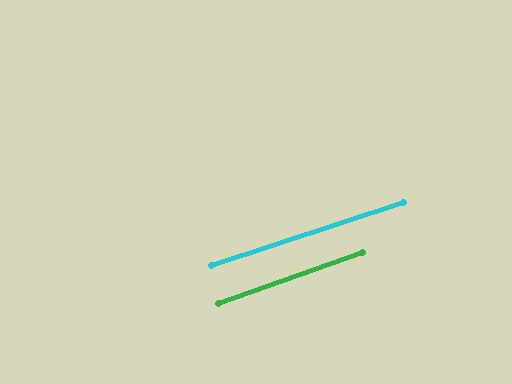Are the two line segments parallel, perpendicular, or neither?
Parallel — their directions differ by only 1.2°.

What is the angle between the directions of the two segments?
Approximately 1 degree.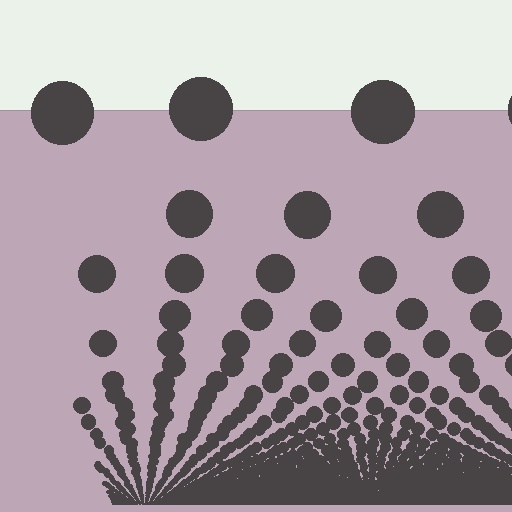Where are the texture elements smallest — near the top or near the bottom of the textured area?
Near the bottom.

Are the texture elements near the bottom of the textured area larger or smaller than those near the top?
Smaller. The gradient is inverted — elements near the bottom are smaller and denser.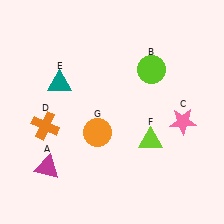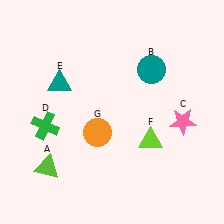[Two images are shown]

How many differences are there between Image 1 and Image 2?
There are 3 differences between the two images.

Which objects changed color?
A changed from magenta to lime. B changed from lime to teal. D changed from orange to green.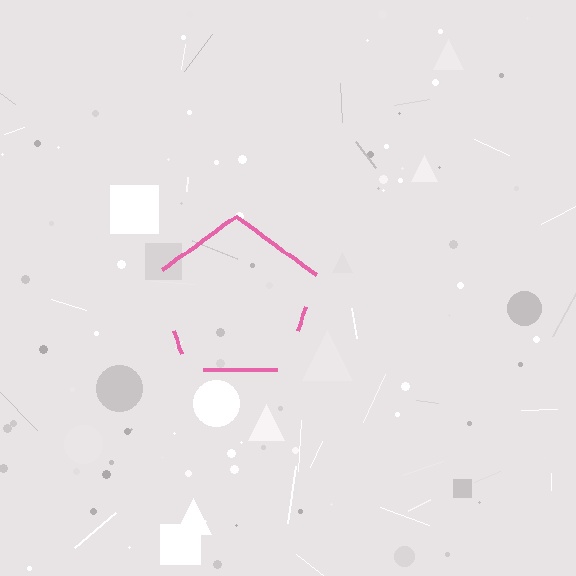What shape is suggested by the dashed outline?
The dashed outline suggests a pentagon.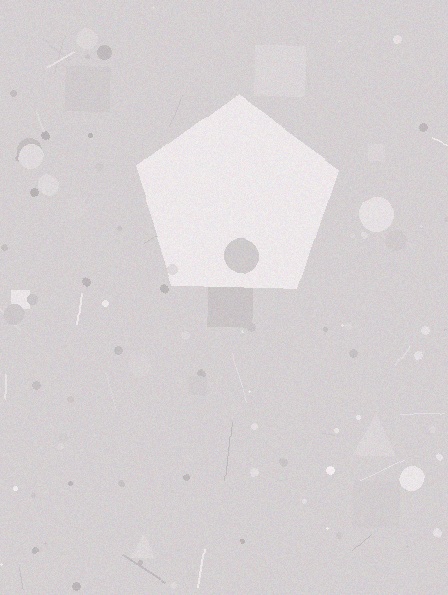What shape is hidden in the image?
A pentagon is hidden in the image.